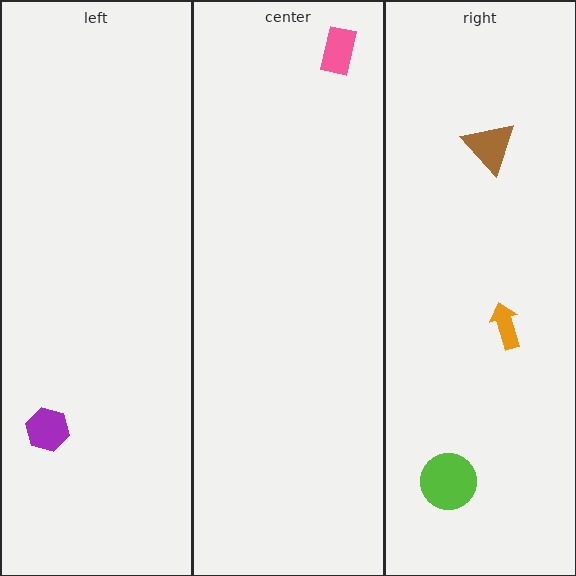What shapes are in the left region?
The purple hexagon.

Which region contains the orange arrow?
The right region.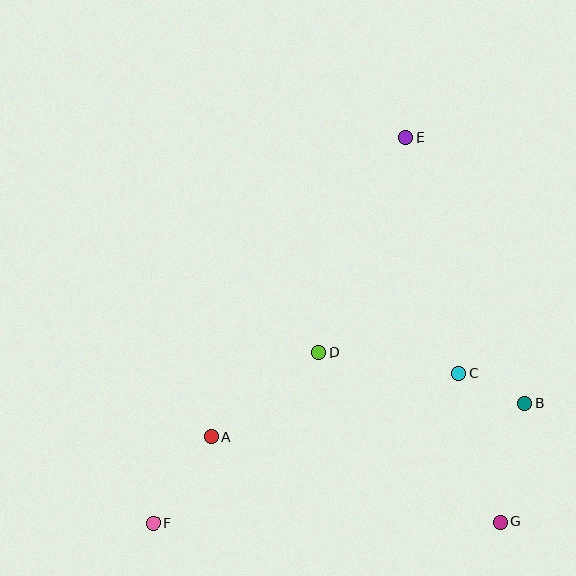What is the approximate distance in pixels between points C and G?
The distance between C and G is approximately 154 pixels.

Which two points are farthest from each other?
Points E and F are farthest from each other.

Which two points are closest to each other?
Points B and C are closest to each other.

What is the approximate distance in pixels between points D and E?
The distance between D and E is approximately 232 pixels.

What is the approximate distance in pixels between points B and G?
The distance between B and G is approximately 121 pixels.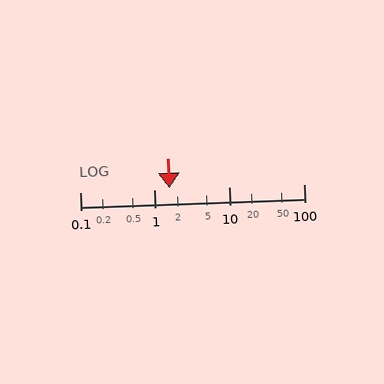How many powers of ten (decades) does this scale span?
The scale spans 3 decades, from 0.1 to 100.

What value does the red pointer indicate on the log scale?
The pointer indicates approximately 1.6.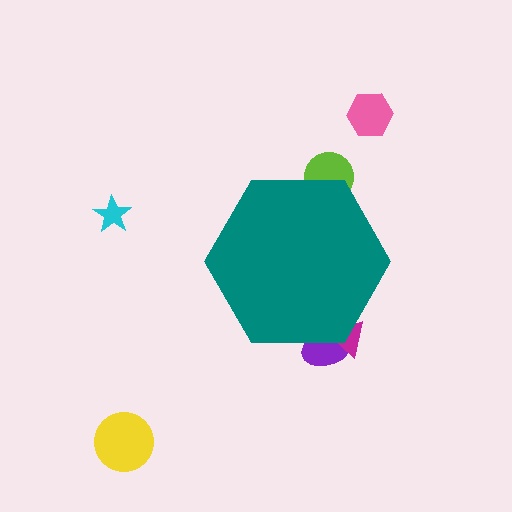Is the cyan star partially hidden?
No, the cyan star is fully visible.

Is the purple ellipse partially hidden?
Yes, the purple ellipse is partially hidden behind the teal hexagon.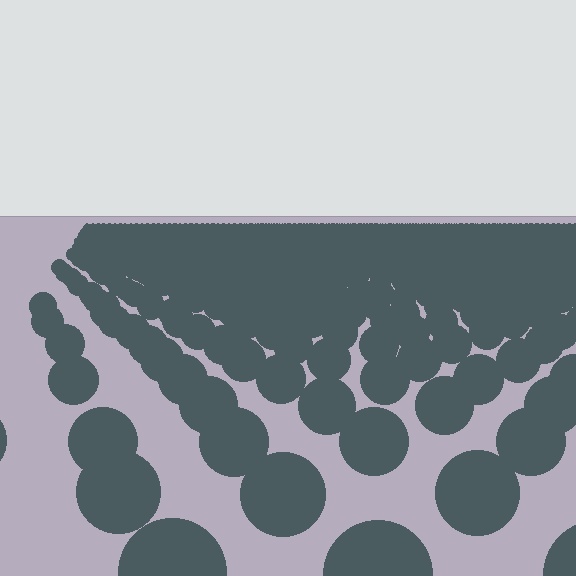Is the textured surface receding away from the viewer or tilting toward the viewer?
The surface is receding away from the viewer. Texture elements get smaller and denser toward the top.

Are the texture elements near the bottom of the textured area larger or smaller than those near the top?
Larger. Near the bottom, elements are closer to the viewer and appear at a bigger on-screen size.